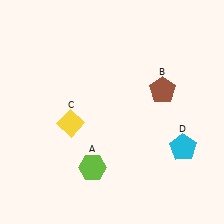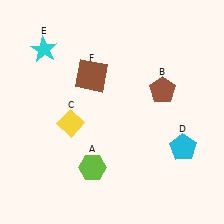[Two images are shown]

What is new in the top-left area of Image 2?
A cyan star (E) was added in the top-left area of Image 2.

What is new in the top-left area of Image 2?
A brown square (F) was added in the top-left area of Image 2.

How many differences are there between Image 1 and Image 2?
There are 2 differences between the two images.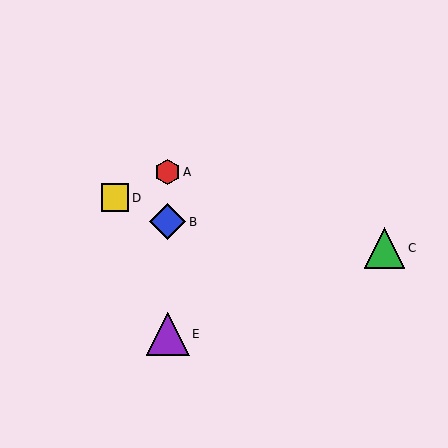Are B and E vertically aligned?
Yes, both are at x≈168.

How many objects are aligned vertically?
3 objects (A, B, E) are aligned vertically.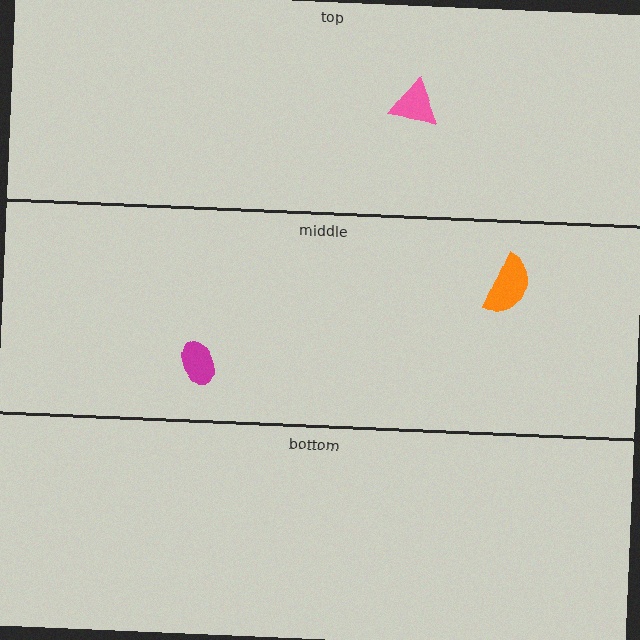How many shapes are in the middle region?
2.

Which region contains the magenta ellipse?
The middle region.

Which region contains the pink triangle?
The top region.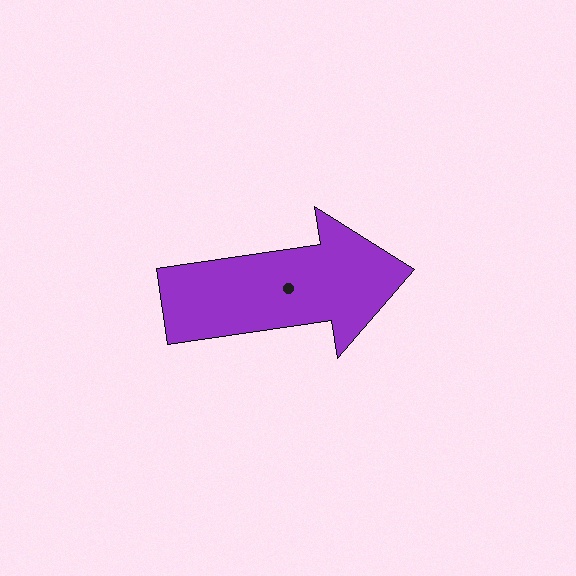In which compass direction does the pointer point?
East.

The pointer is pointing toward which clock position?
Roughly 3 o'clock.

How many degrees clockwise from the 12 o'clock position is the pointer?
Approximately 82 degrees.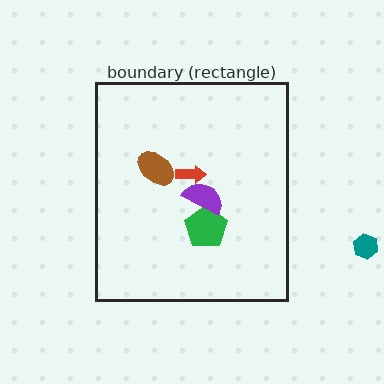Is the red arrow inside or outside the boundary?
Inside.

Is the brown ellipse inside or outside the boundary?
Inside.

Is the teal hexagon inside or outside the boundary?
Outside.